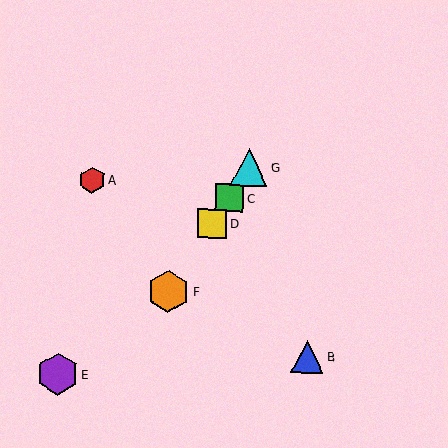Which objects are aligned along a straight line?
Objects C, D, F, G are aligned along a straight line.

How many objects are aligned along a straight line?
4 objects (C, D, F, G) are aligned along a straight line.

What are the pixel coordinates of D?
Object D is at (212, 224).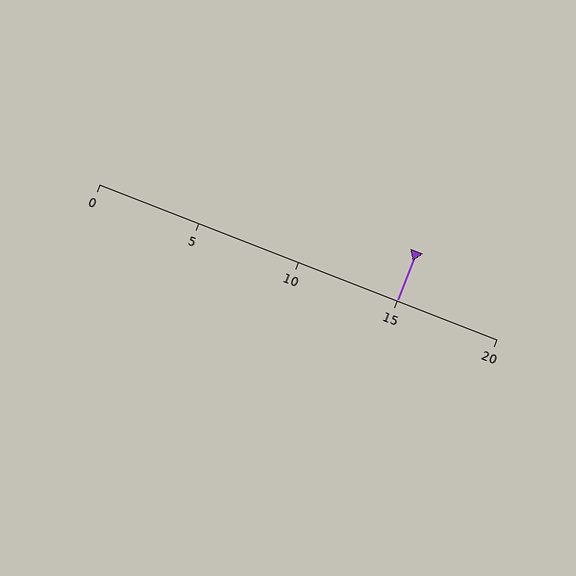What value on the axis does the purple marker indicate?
The marker indicates approximately 15.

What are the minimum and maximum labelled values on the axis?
The axis runs from 0 to 20.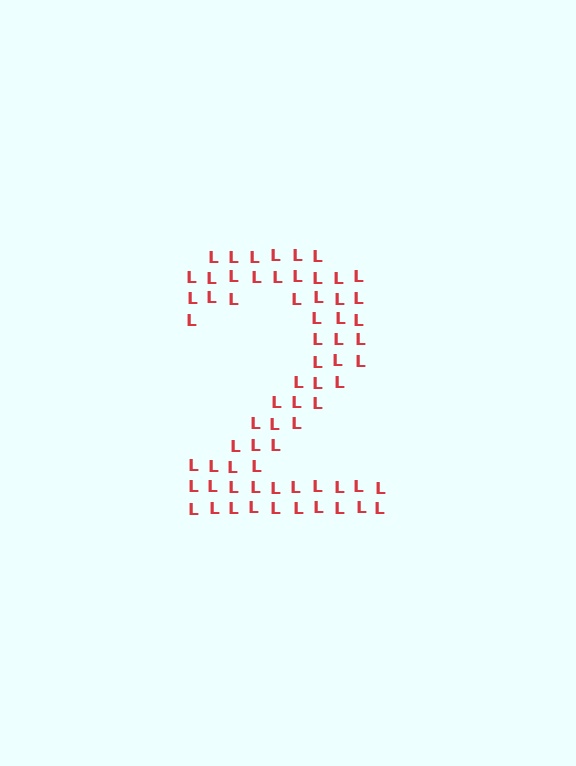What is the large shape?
The large shape is the digit 2.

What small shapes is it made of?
It is made of small letter L's.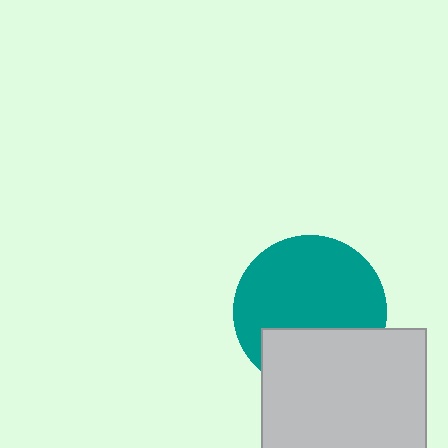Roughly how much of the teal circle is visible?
Most of it is visible (roughly 67%).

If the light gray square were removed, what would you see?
You would see the complete teal circle.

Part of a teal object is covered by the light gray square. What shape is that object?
It is a circle.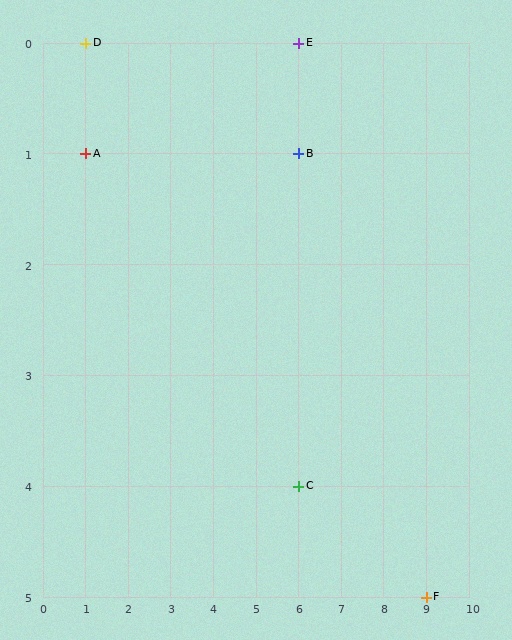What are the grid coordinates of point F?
Point F is at grid coordinates (9, 5).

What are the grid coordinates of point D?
Point D is at grid coordinates (1, 0).